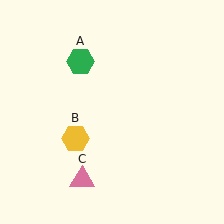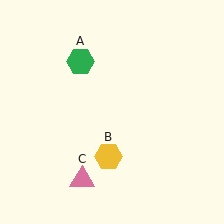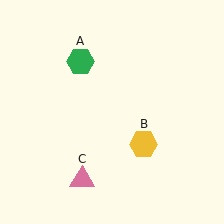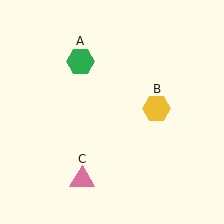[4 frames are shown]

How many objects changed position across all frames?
1 object changed position: yellow hexagon (object B).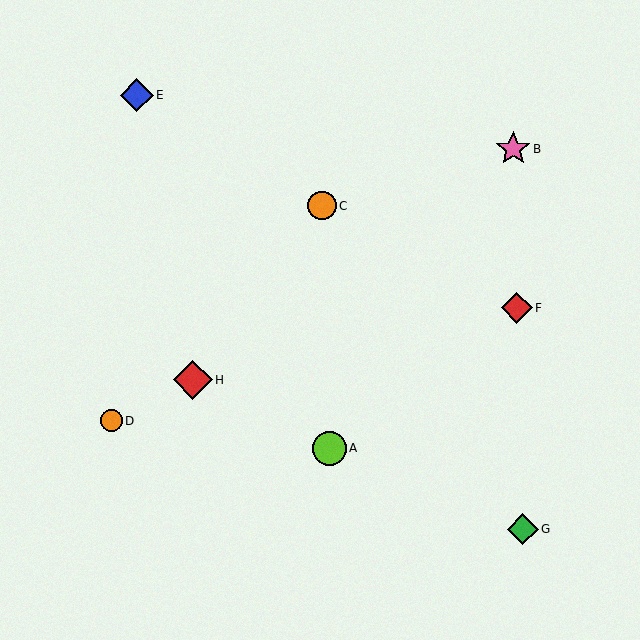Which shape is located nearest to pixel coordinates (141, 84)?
The blue diamond (labeled E) at (137, 95) is nearest to that location.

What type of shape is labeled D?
Shape D is an orange circle.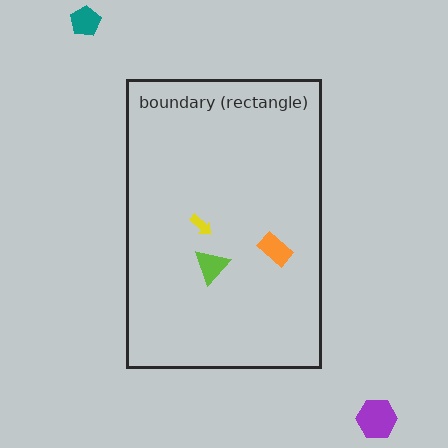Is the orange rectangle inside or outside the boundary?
Inside.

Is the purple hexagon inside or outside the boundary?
Outside.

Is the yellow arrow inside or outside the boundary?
Inside.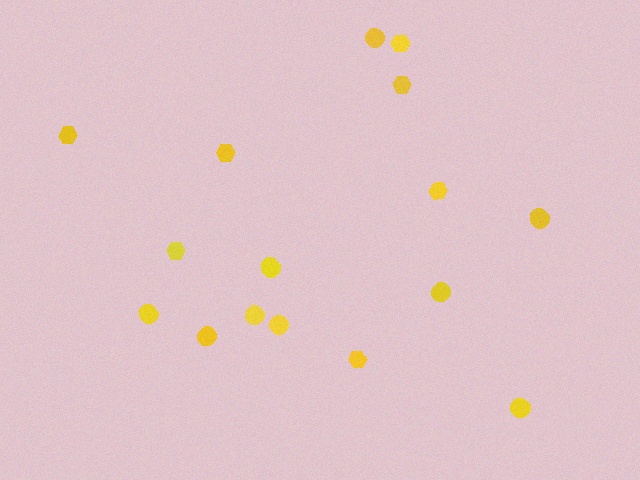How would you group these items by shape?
There are 2 groups: one group of hexagons (7) and one group of circles (9).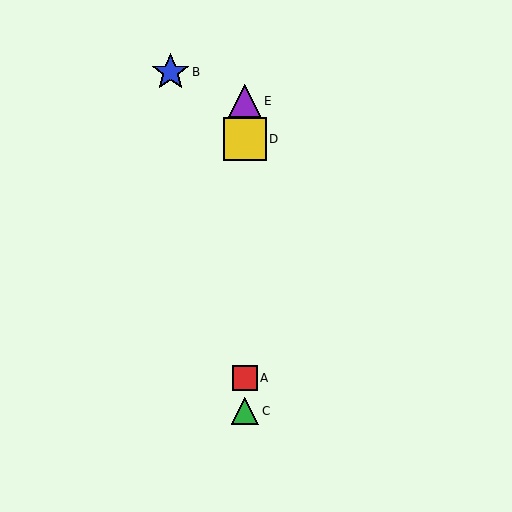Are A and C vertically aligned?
Yes, both are at x≈245.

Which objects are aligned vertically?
Objects A, C, D, E are aligned vertically.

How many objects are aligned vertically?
4 objects (A, C, D, E) are aligned vertically.